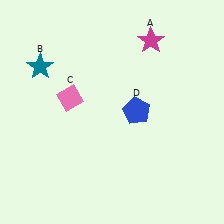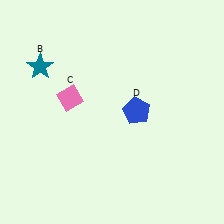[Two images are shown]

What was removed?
The magenta star (A) was removed in Image 2.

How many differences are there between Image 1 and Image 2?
There is 1 difference between the two images.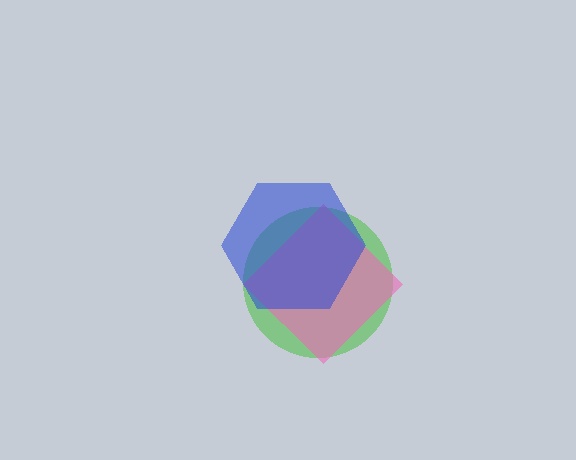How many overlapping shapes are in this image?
There are 3 overlapping shapes in the image.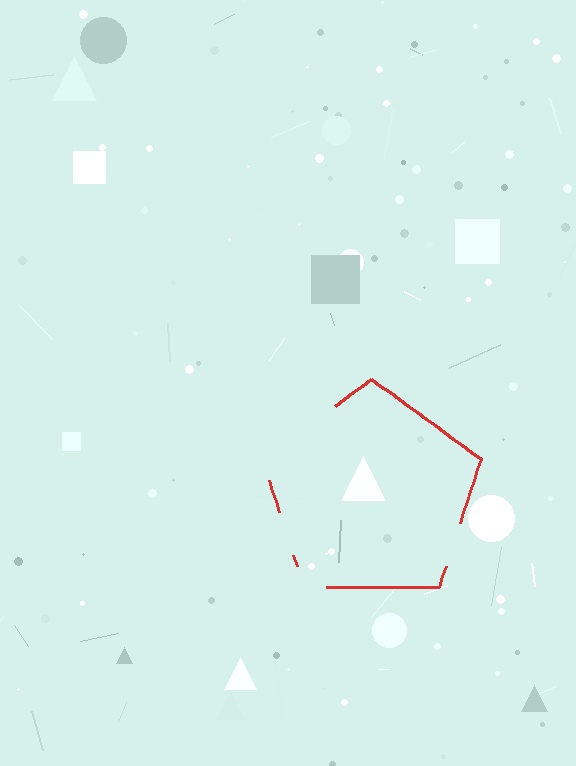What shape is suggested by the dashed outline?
The dashed outline suggests a pentagon.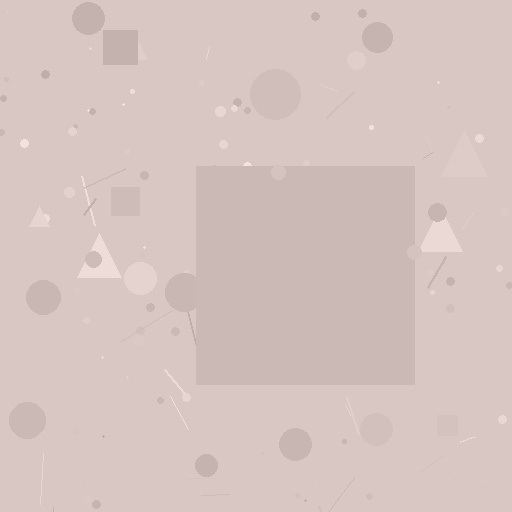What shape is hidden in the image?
A square is hidden in the image.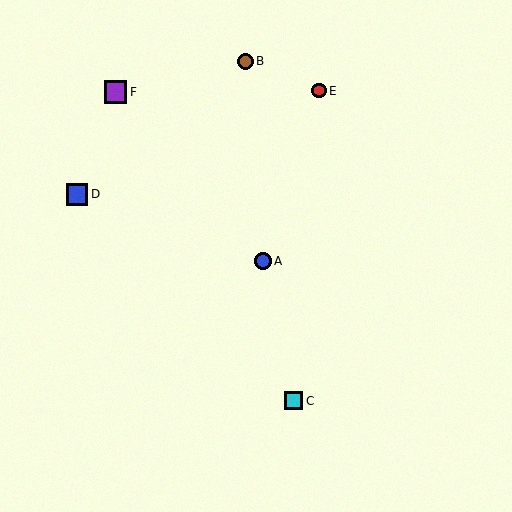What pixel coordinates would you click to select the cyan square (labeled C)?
Click at (294, 401) to select the cyan square C.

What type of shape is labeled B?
Shape B is a brown circle.